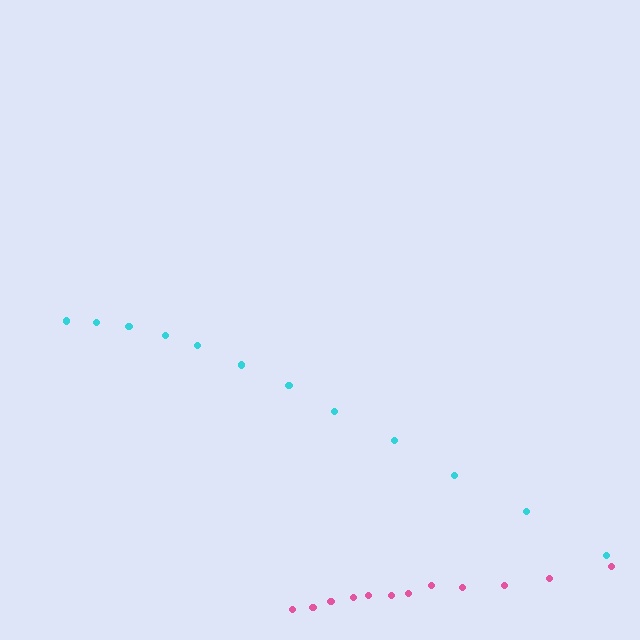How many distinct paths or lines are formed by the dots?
There are 2 distinct paths.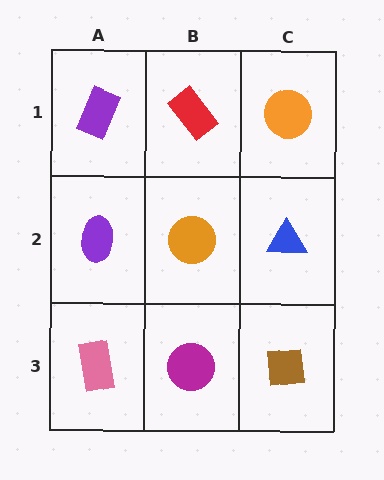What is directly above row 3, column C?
A blue triangle.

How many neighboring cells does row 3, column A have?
2.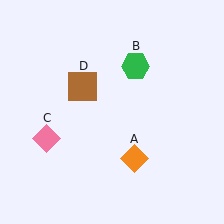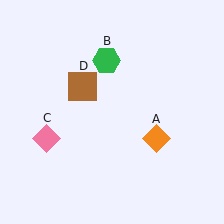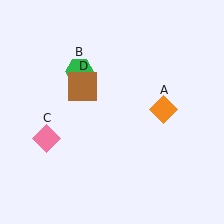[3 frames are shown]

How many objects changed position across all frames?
2 objects changed position: orange diamond (object A), green hexagon (object B).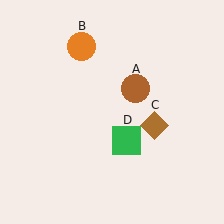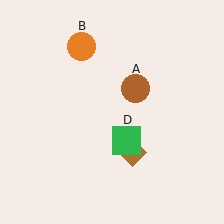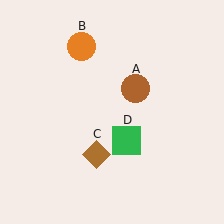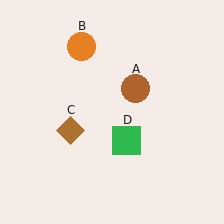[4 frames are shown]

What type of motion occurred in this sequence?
The brown diamond (object C) rotated clockwise around the center of the scene.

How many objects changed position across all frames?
1 object changed position: brown diamond (object C).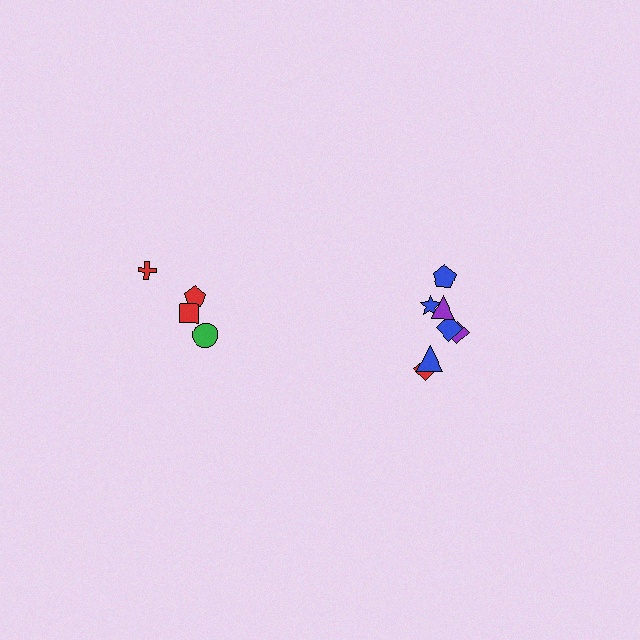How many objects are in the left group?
There are 4 objects.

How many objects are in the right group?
There are 7 objects.